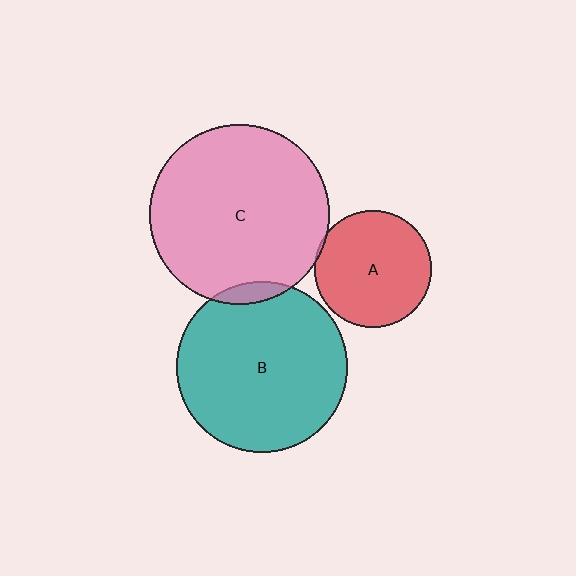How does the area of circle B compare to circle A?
Approximately 2.1 times.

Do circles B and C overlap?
Yes.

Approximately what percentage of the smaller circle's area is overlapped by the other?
Approximately 5%.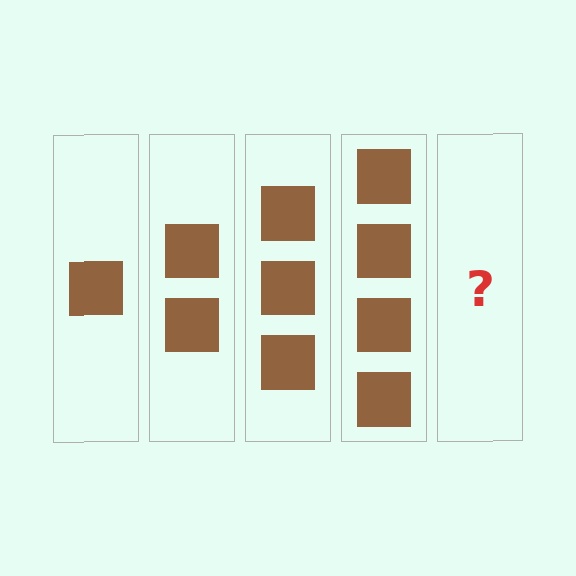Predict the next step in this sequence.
The next step is 5 squares.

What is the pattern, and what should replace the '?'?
The pattern is that each step adds one more square. The '?' should be 5 squares.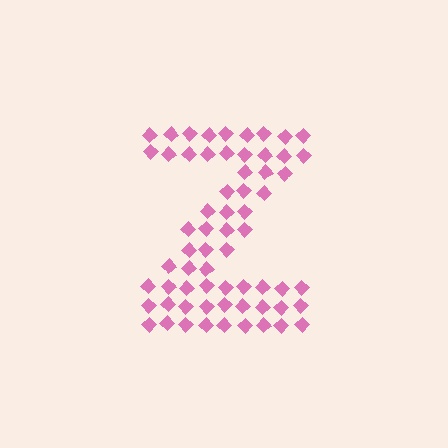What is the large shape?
The large shape is the letter Z.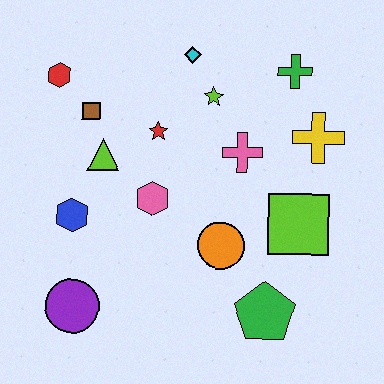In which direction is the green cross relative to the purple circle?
The green cross is above the purple circle.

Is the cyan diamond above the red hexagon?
Yes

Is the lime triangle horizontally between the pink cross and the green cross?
No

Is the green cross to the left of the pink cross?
No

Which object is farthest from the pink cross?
The purple circle is farthest from the pink cross.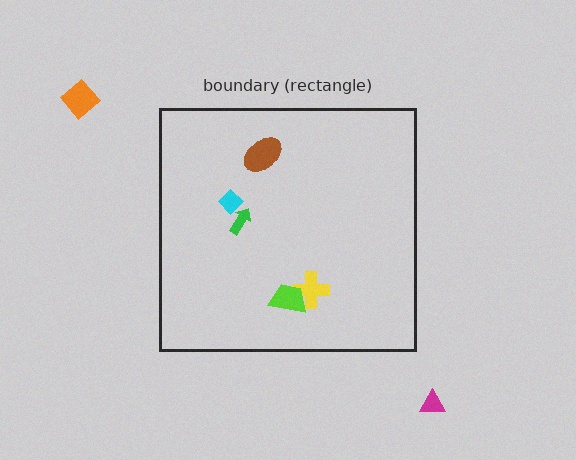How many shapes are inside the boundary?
5 inside, 2 outside.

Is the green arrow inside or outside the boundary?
Inside.